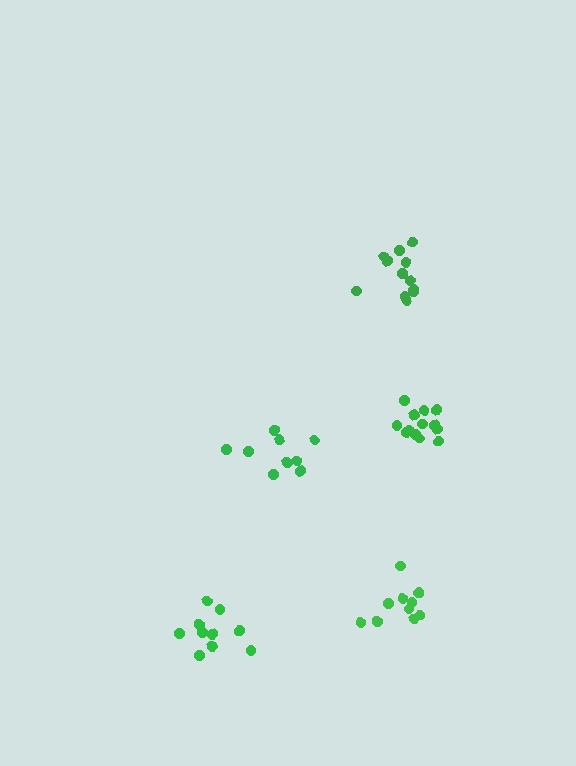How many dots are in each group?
Group 1: 13 dots, Group 2: 9 dots, Group 3: 10 dots, Group 4: 10 dots, Group 5: 12 dots (54 total).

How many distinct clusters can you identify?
There are 5 distinct clusters.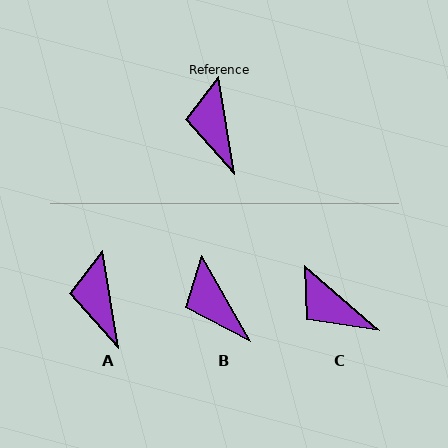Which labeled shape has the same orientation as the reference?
A.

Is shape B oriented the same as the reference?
No, it is off by about 20 degrees.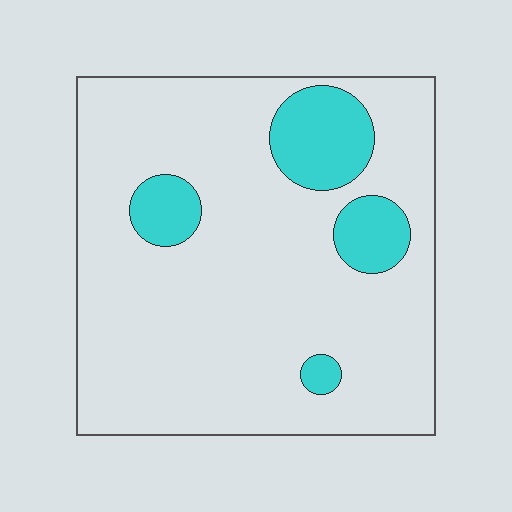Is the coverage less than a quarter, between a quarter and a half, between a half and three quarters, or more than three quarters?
Less than a quarter.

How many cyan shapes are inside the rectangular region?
4.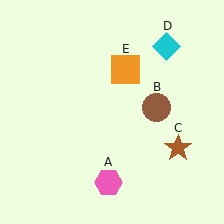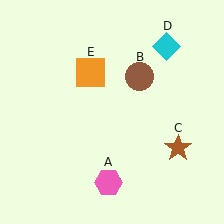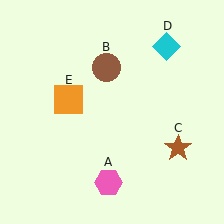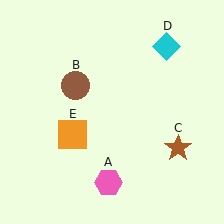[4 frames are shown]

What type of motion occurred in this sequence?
The brown circle (object B), orange square (object E) rotated counterclockwise around the center of the scene.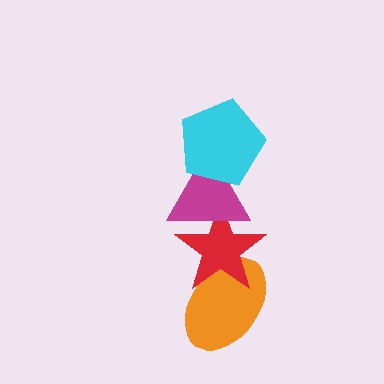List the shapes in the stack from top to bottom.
From top to bottom: the cyan pentagon, the magenta triangle, the red star, the orange ellipse.